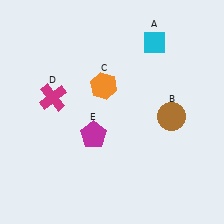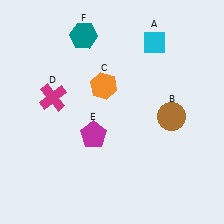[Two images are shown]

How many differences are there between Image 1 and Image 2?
There is 1 difference between the two images.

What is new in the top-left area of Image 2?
A teal hexagon (F) was added in the top-left area of Image 2.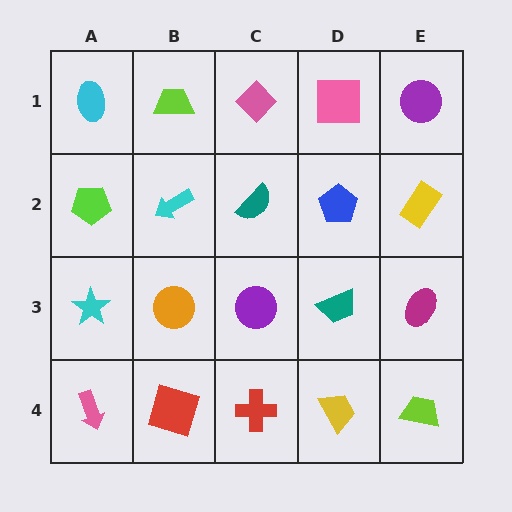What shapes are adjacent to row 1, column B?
A cyan arrow (row 2, column B), a cyan ellipse (row 1, column A), a pink diamond (row 1, column C).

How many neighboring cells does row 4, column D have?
3.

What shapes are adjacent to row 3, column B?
A cyan arrow (row 2, column B), a red square (row 4, column B), a cyan star (row 3, column A), a purple circle (row 3, column C).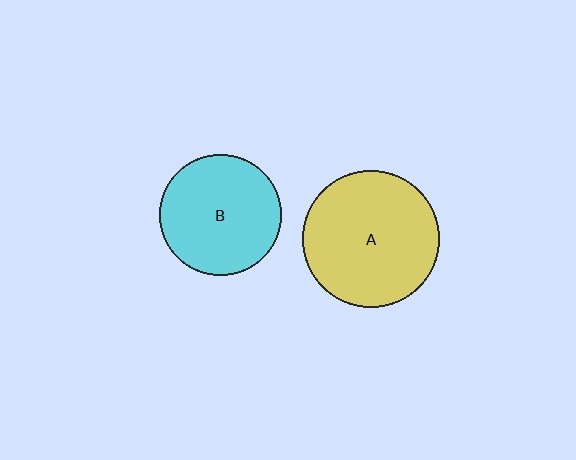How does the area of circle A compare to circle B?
Approximately 1.3 times.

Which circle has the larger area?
Circle A (yellow).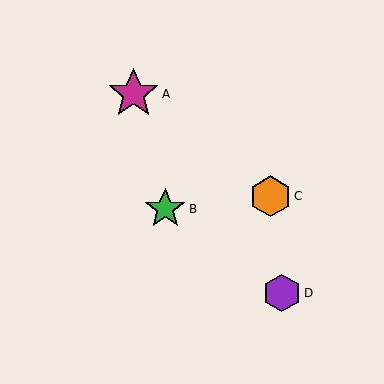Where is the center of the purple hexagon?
The center of the purple hexagon is at (282, 293).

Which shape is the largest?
The magenta star (labeled A) is the largest.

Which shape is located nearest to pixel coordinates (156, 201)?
The green star (labeled B) at (165, 209) is nearest to that location.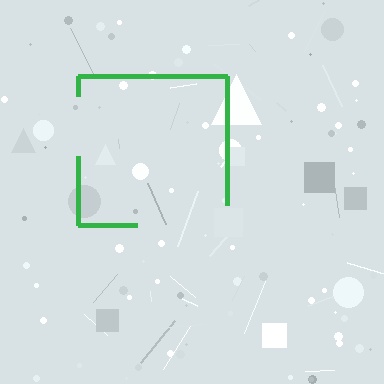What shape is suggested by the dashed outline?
The dashed outline suggests a square.